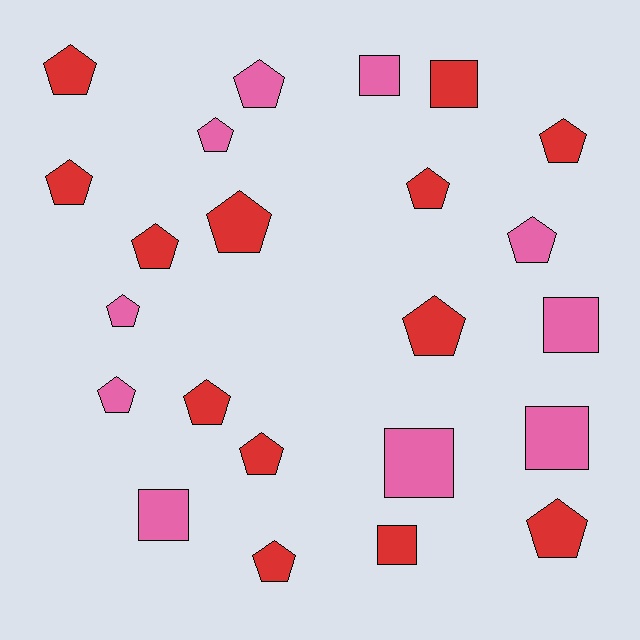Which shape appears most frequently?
Pentagon, with 16 objects.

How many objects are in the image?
There are 23 objects.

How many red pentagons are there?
There are 11 red pentagons.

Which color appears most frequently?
Red, with 13 objects.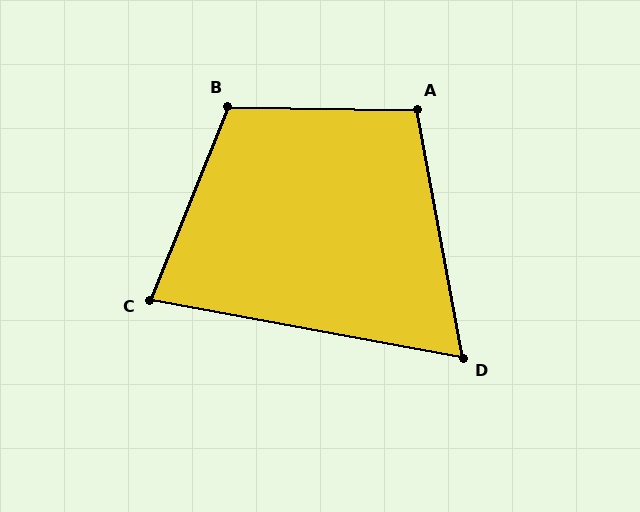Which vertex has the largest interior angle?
B, at approximately 111 degrees.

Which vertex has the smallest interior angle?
D, at approximately 69 degrees.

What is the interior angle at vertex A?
Approximately 101 degrees (obtuse).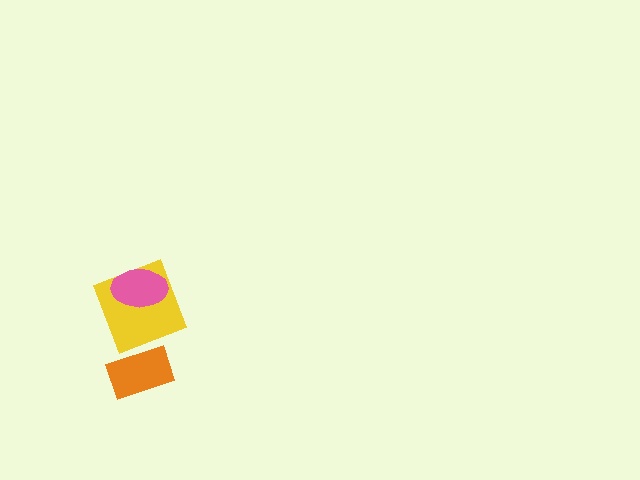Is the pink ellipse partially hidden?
No, no other shape covers it.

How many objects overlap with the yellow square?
1 object overlaps with the yellow square.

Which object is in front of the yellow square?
The pink ellipse is in front of the yellow square.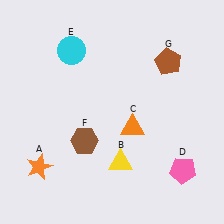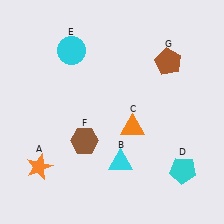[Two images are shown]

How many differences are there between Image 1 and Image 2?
There are 2 differences between the two images.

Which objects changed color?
B changed from yellow to cyan. D changed from pink to cyan.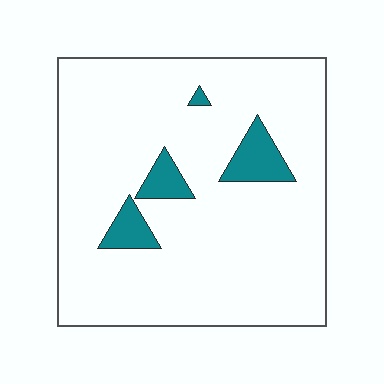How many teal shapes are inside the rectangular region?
4.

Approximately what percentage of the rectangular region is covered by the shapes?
Approximately 10%.